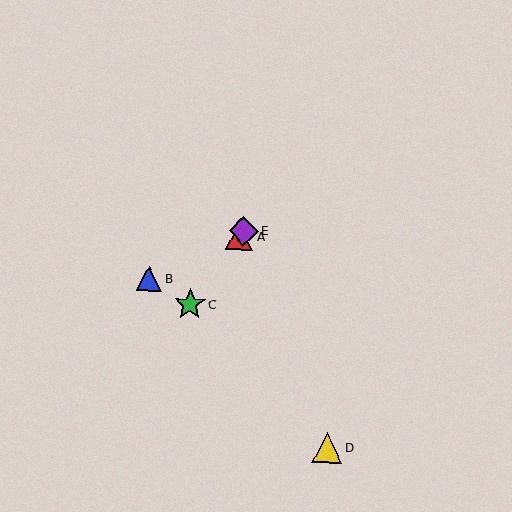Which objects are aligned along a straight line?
Objects A, C, E are aligned along a straight line.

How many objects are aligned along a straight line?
3 objects (A, C, E) are aligned along a straight line.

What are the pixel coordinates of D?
Object D is at (327, 448).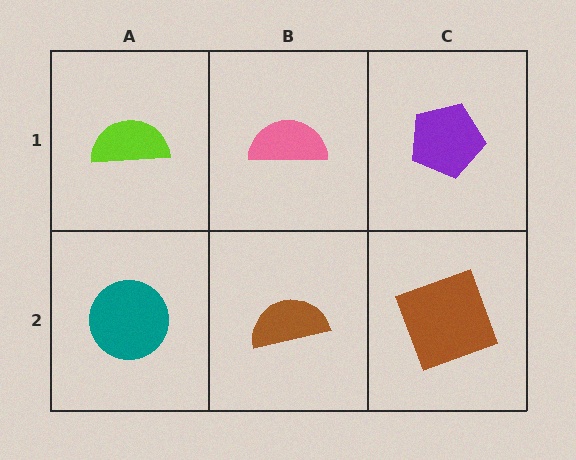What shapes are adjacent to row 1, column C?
A brown square (row 2, column C), a pink semicircle (row 1, column B).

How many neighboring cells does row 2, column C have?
2.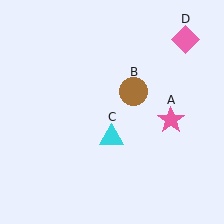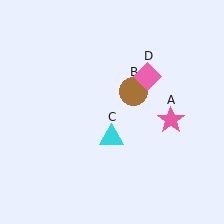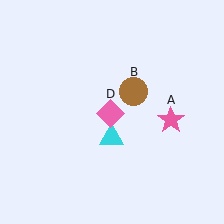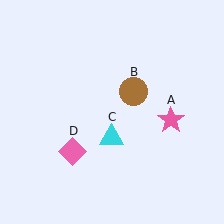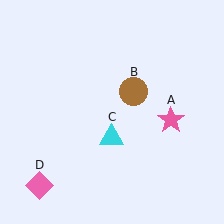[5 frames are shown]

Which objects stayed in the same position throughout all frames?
Pink star (object A) and brown circle (object B) and cyan triangle (object C) remained stationary.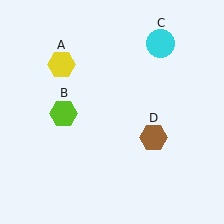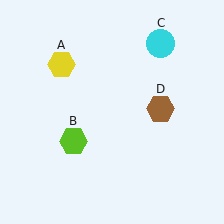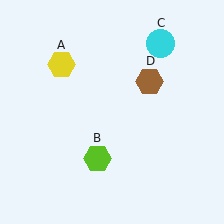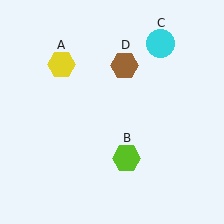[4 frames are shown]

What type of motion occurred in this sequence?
The lime hexagon (object B), brown hexagon (object D) rotated counterclockwise around the center of the scene.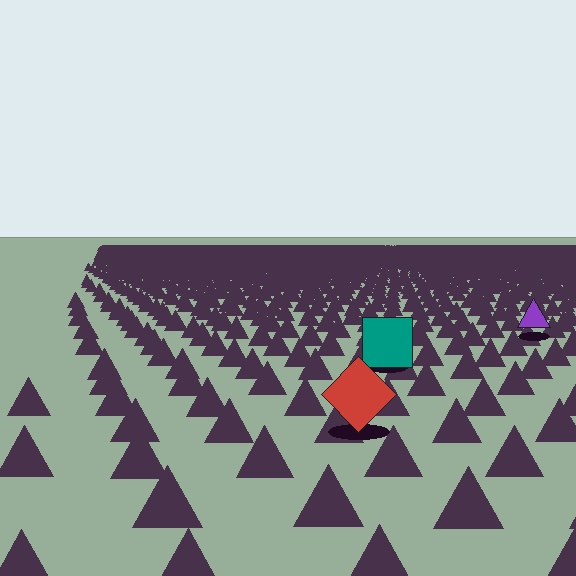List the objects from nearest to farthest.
From nearest to farthest: the red diamond, the teal square, the purple triangle.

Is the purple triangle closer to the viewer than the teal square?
No. The teal square is closer — you can tell from the texture gradient: the ground texture is coarser near it.